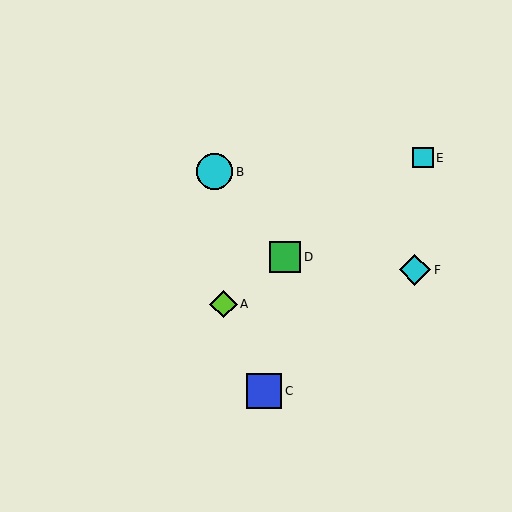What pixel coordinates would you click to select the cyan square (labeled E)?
Click at (423, 158) to select the cyan square E.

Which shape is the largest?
The cyan circle (labeled B) is the largest.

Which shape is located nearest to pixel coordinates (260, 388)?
The blue square (labeled C) at (264, 391) is nearest to that location.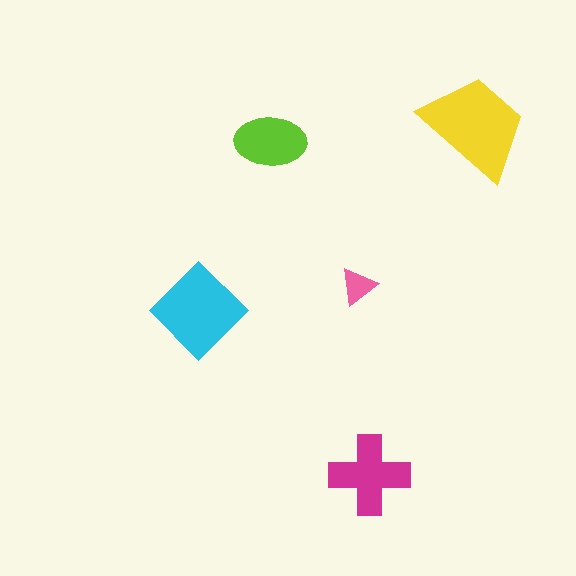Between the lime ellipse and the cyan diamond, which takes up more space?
The cyan diamond.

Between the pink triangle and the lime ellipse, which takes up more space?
The lime ellipse.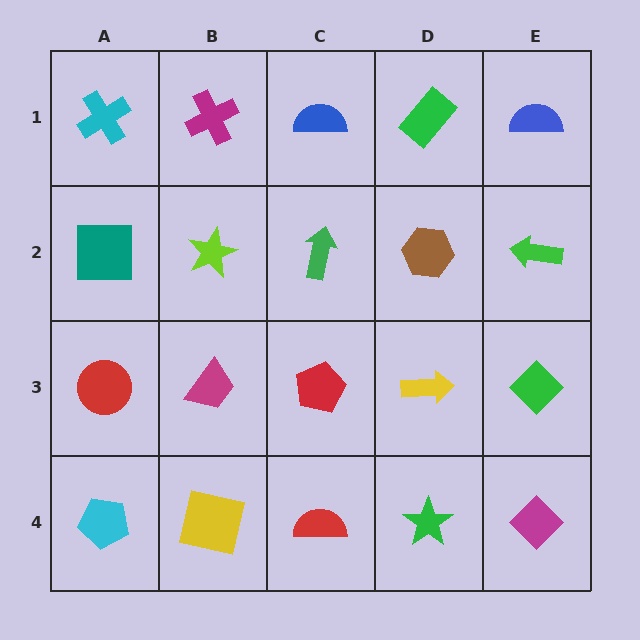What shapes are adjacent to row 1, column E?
A green arrow (row 2, column E), a green rectangle (row 1, column D).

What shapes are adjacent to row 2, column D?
A green rectangle (row 1, column D), a yellow arrow (row 3, column D), a green arrow (row 2, column C), a green arrow (row 2, column E).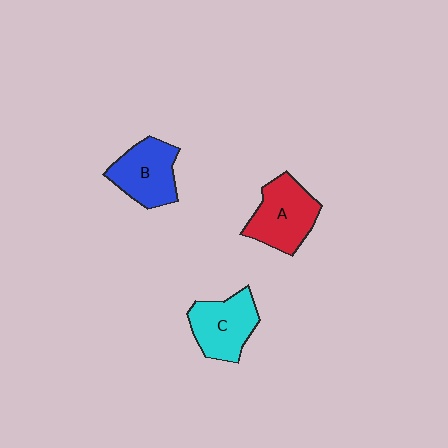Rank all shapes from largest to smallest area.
From largest to smallest: A (red), B (blue), C (cyan).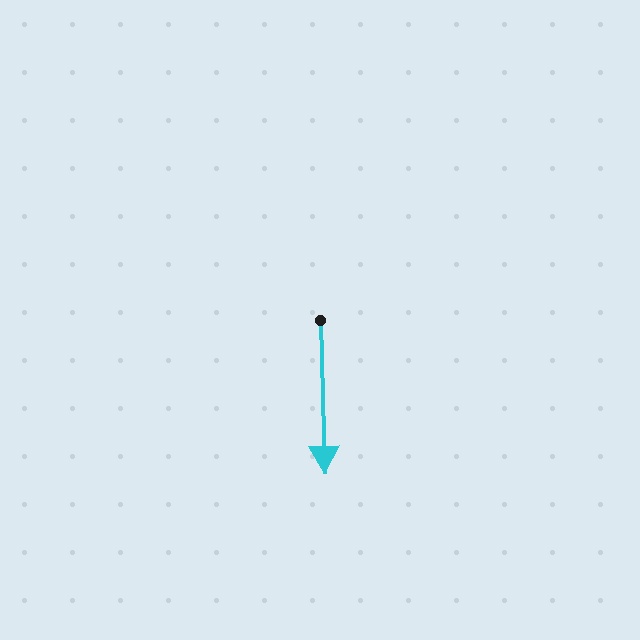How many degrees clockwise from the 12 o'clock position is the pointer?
Approximately 178 degrees.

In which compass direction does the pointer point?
South.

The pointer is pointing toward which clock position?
Roughly 6 o'clock.